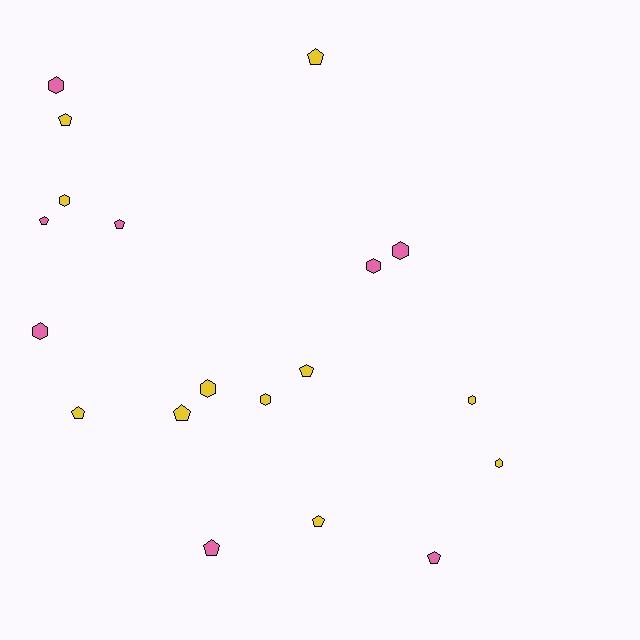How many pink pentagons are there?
There are 4 pink pentagons.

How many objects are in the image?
There are 19 objects.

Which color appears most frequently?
Yellow, with 11 objects.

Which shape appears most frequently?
Pentagon, with 10 objects.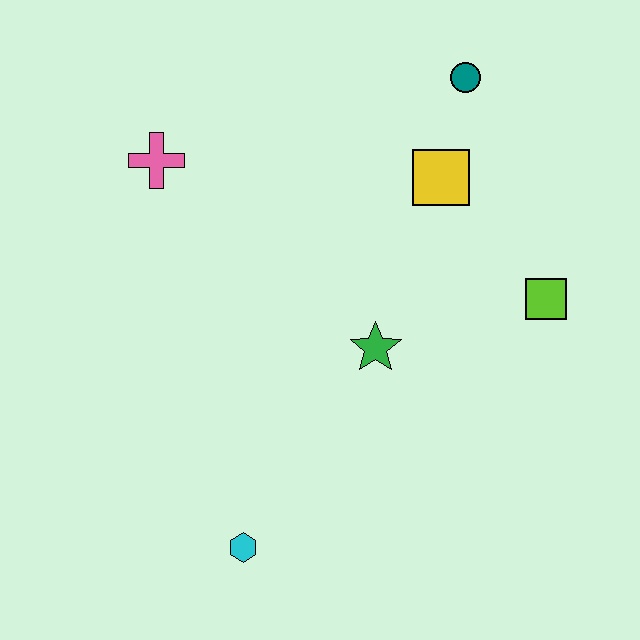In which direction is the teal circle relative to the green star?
The teal circle is above the green star.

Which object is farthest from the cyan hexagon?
The teal circle is farthest from the cyan hexagon.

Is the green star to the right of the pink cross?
Yes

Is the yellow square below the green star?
No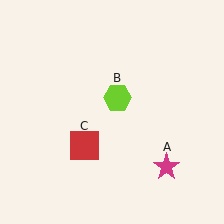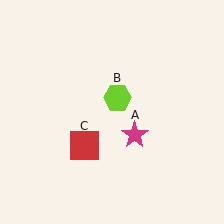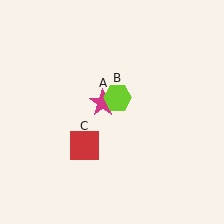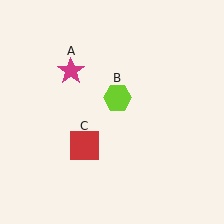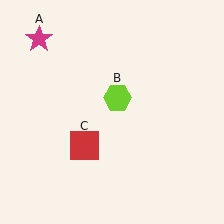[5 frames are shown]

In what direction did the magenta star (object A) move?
The magenta star (object A) moved up and to the left.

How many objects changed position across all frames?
1 object changed position: magenta star (object A).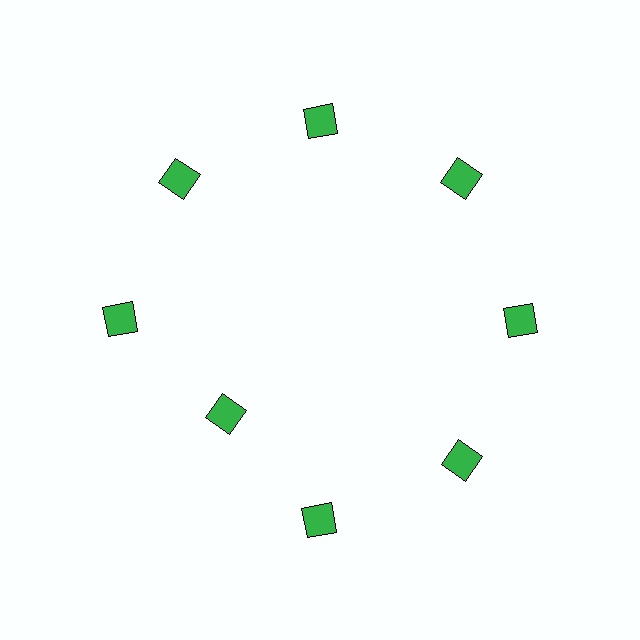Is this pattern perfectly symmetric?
No. The 8 green squares are arranged in a ring, but one element near the 8 o'clock position is pulled inward toward the center, breaking the 8-fold rotational symmetry.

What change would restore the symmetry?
The symmetry would be restored by moving it outward, back onto the ring so that all 8 squares sit at equal angles and equal distance from the center.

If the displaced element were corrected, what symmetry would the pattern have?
It would have 8-fold rotational symmetry — the pattern would map onto itself every 45 degrees.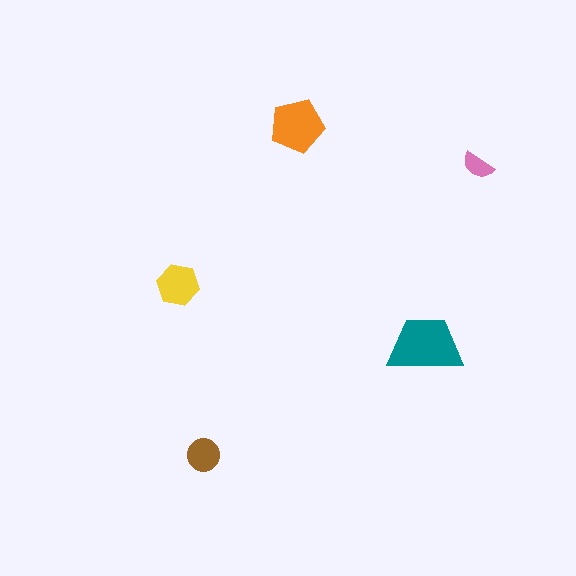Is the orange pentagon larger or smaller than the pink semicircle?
Larger.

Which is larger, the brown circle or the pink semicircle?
The brown circle.